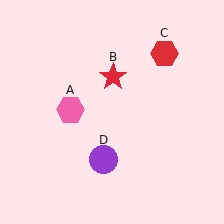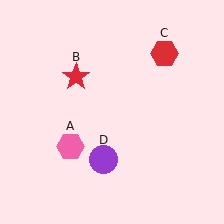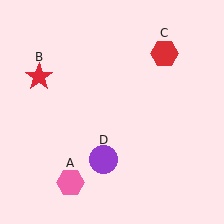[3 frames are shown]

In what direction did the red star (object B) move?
The red star (object B) moved left.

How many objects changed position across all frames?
2 objects changed position: pink hexagon (object A), red star (object B).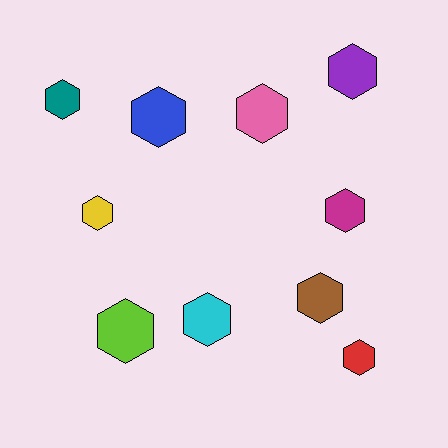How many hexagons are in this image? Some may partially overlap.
There are 10 hexagons.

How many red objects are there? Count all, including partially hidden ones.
There is 1 red object.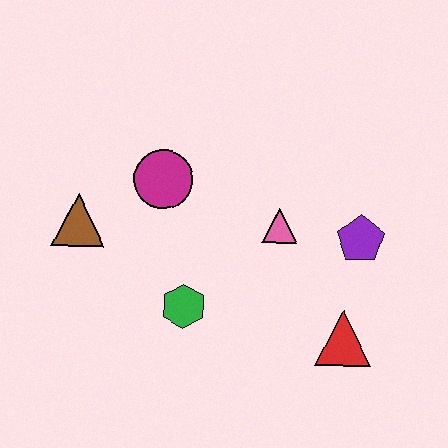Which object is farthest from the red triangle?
The brown triangle is farthest from the red triangle.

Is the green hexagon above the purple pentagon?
No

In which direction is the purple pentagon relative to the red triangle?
The purple pentagon is above the red triangle.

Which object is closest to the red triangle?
The purple pentagon is closest to the red triangle.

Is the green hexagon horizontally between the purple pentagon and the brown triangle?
Yes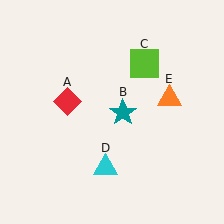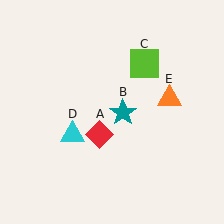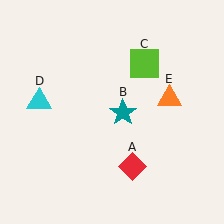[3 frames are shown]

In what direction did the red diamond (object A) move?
The red diamond (object A) moved down and to the right.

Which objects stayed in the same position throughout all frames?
Teal star (object B) and lime square (object C) and orange triangle (object E) remained stationary.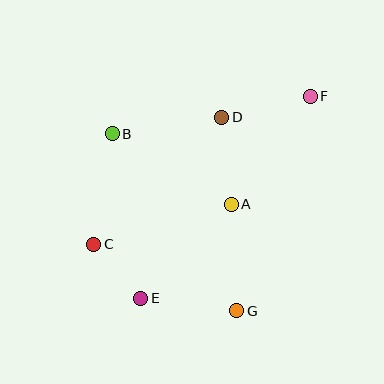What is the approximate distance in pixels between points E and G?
The distance between E and G is approximately 97 pixels.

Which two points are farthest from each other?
Points E and F are farthest from each other.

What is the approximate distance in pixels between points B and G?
The distance between B and G is approximately 217 pixels.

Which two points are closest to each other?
Points C and E are closest to each other.